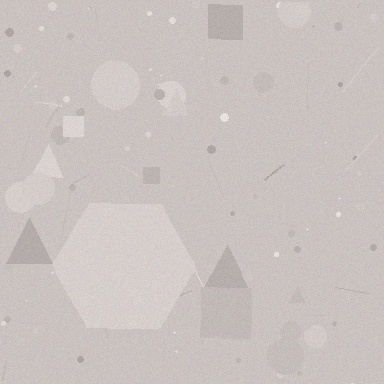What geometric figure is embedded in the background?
A hexagon is embedded in the background.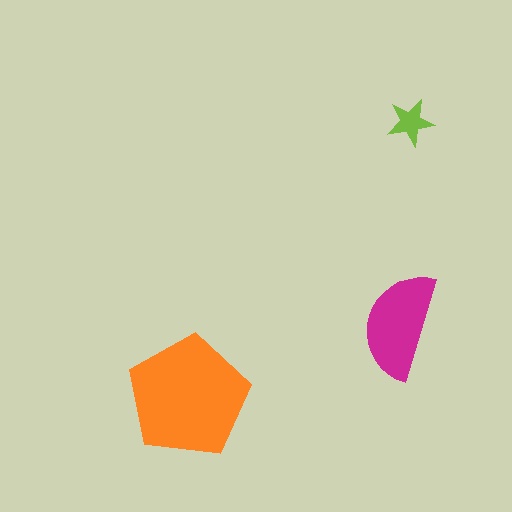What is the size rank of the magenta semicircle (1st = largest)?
2nd.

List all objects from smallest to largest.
The lime star, the magenta semicircle, the orange pentagon.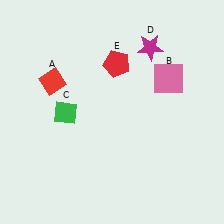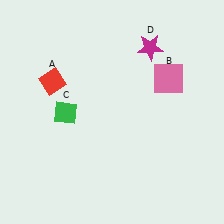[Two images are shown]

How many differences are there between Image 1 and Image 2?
There is 1 difference between the two images.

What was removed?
The red pentagon (E) was removed in Image 2.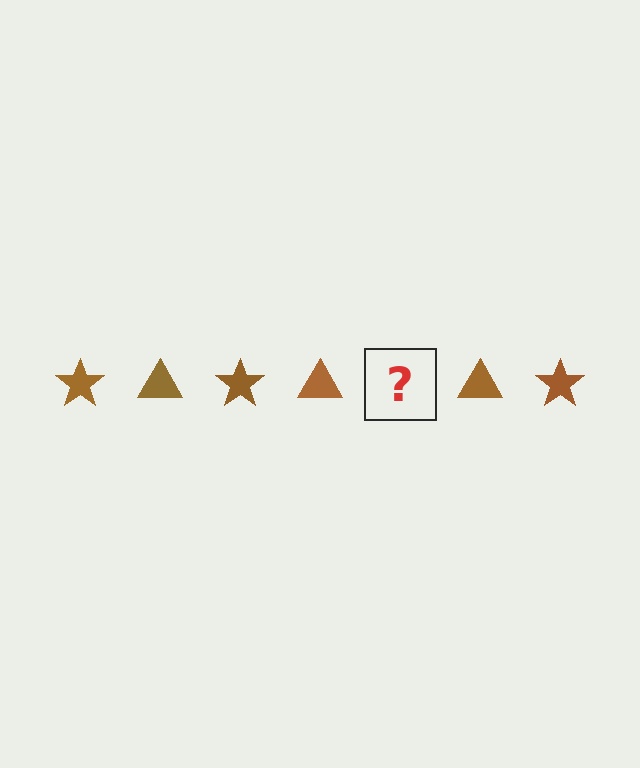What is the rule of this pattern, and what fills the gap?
The rule is that the pattern cycles through star, triangle shapes in brown. The gap should be filled with a brown star.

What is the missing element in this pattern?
The missing element is a brown star.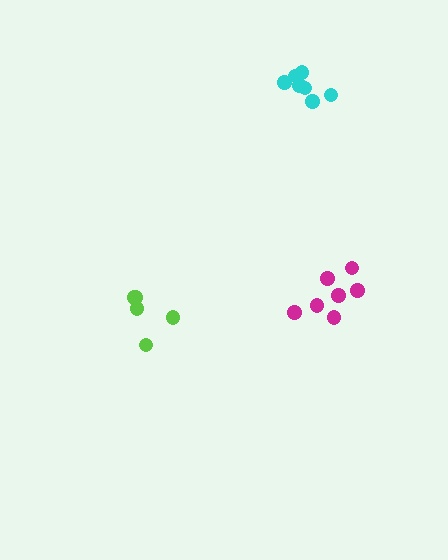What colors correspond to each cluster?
The clusters are colored: magenta, cyan, lime.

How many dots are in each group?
Group 1: 7 dots, Group 2: 8 dots, Group 3: 6 dots (21 total).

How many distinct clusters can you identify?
There are 3 distinct clusters.